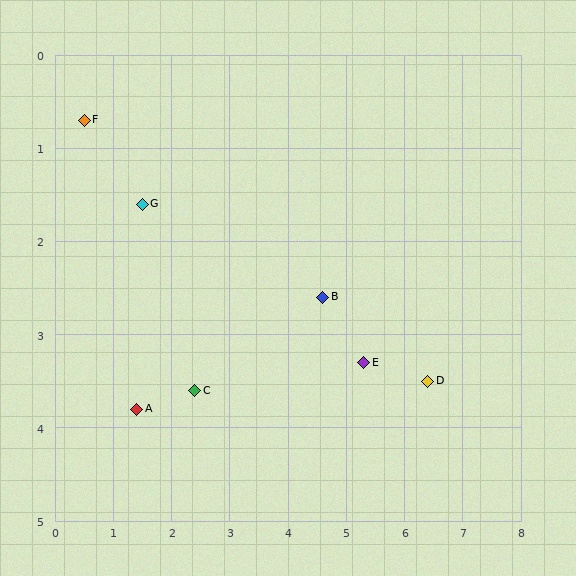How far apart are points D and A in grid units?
Points D and A are about 5.0 grid units apart.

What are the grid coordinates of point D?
Point D is at approximately (6.4, 3.5).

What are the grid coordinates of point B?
Point B is at approximately (4.6, 2.6).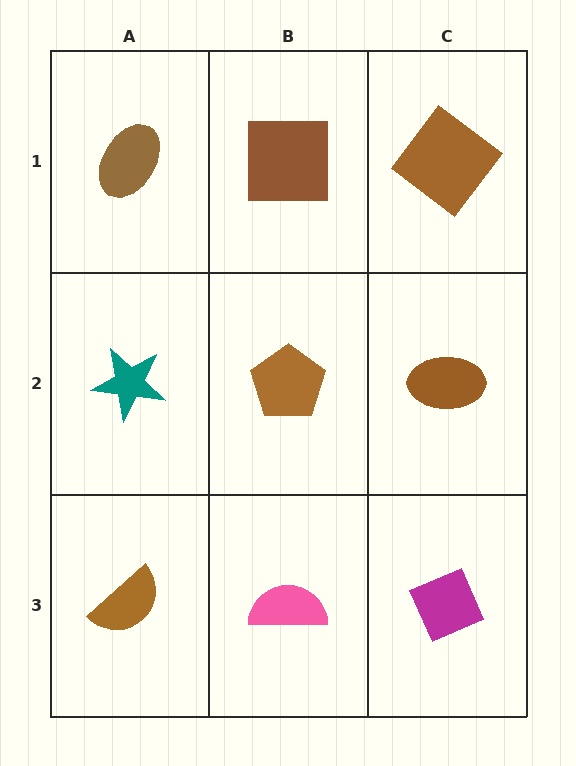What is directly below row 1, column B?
A brown pentagon.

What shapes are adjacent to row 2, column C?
A brown diamond (row 1, column C), a magenta diamond (row 3, column C), a brown pentagon (row 2, column B).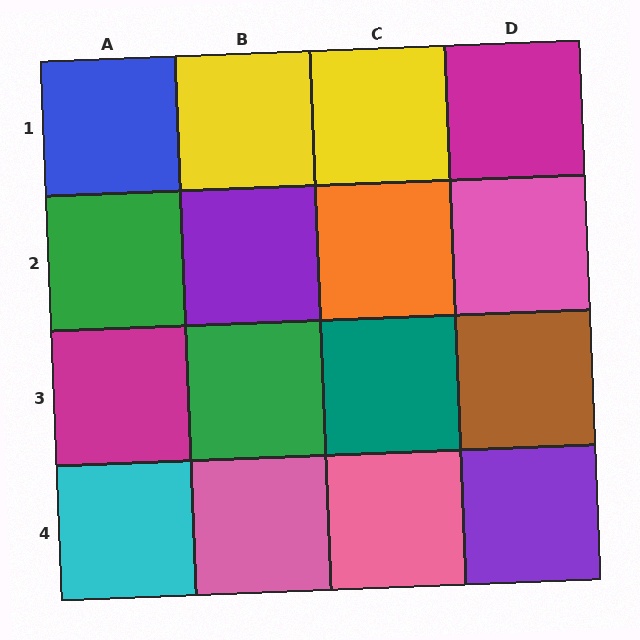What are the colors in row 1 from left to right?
Blue, yellow, yellow, magenta.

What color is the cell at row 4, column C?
Pink.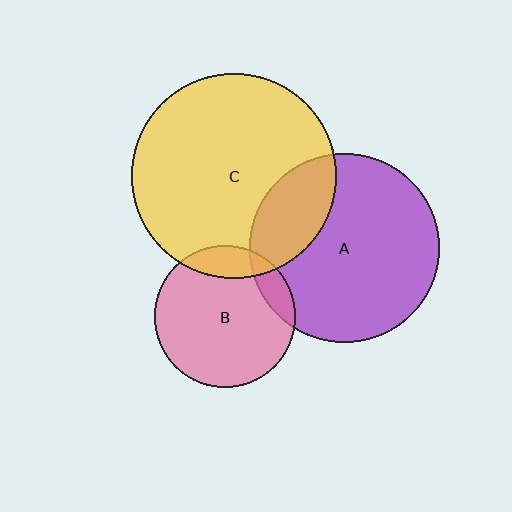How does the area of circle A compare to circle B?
Approximately 1.8 times.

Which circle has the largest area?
Circle C (yellow).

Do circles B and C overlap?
Yes.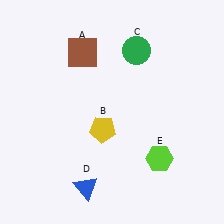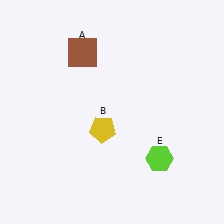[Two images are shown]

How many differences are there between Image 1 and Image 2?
There are 2 differences between the two images.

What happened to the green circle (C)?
The green circle (C) was removed in Image 2. It was in the top-right area of Image 1.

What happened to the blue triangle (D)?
The blue triangle (D) was removed in Image 2. It was in the bottom-left area of Image 1.